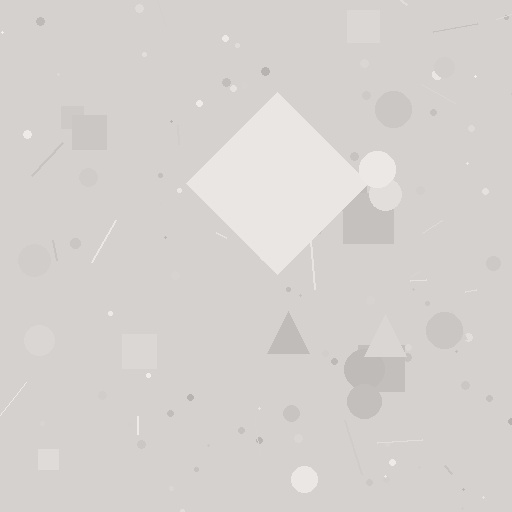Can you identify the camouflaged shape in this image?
The camouflaged shape is a diamond.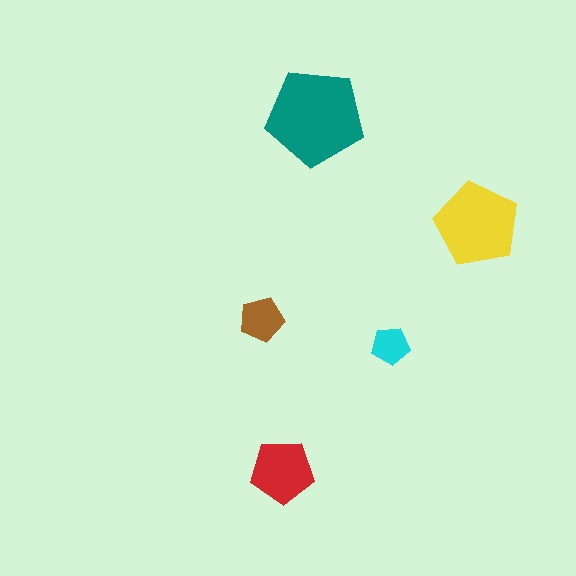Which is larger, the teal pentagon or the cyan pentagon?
The teal one.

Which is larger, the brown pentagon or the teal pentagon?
The teal one.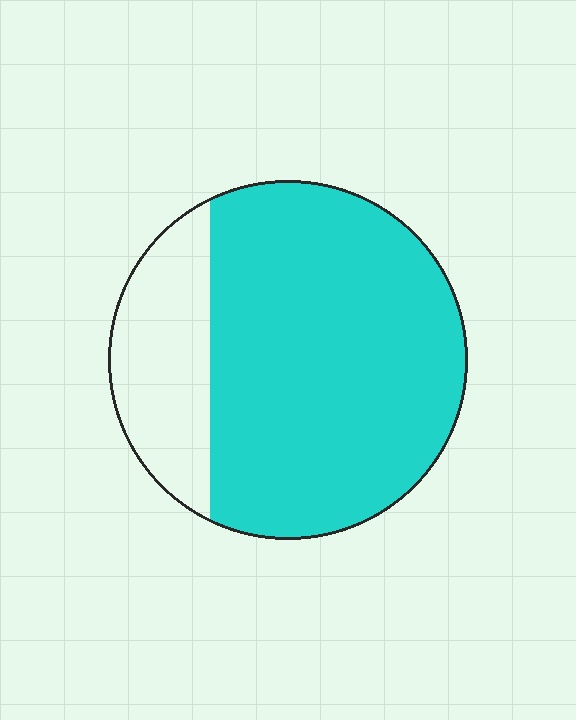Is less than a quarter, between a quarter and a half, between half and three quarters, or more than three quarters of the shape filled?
More than three quarters.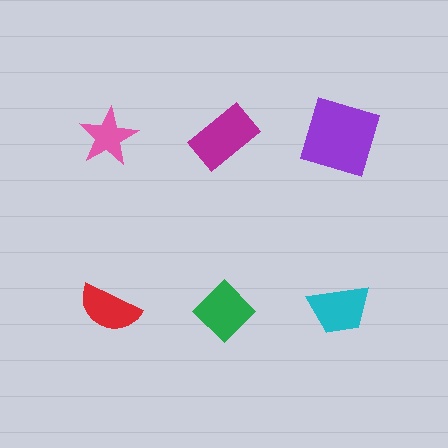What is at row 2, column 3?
A cyan trapezoid.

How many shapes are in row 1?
3 shapes.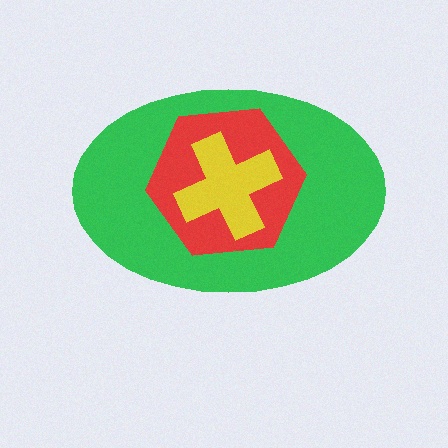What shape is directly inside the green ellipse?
The red hexagon.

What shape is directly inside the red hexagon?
The yellow cross.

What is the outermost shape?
The green ellipse.